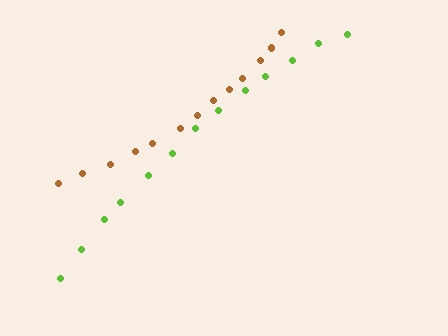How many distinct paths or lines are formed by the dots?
There are 2 distinct paths.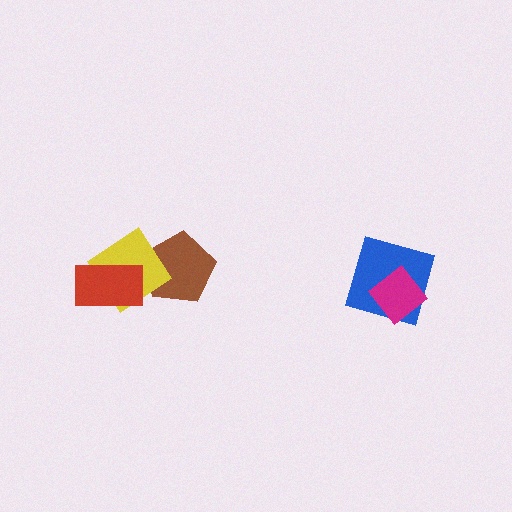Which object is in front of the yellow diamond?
The red rectangle is in front of the yellow diamond.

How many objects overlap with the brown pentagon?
1 object overlaps with the brown pentagon.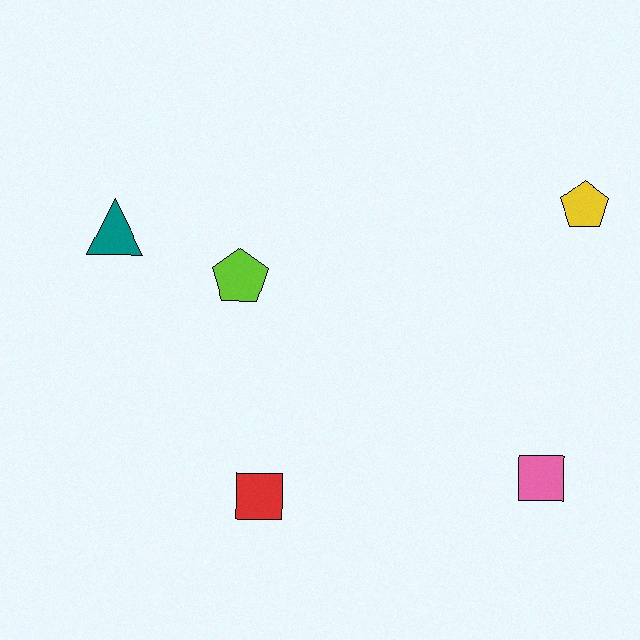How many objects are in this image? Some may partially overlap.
There are 5 objects.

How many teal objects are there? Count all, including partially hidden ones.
There is 1 teal object.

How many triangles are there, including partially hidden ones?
There is 1 triangle.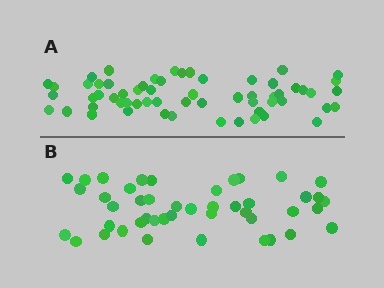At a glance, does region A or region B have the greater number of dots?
Region A (the top region) has more dots.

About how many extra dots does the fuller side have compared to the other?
Region A has approximately 15 more dots than region B.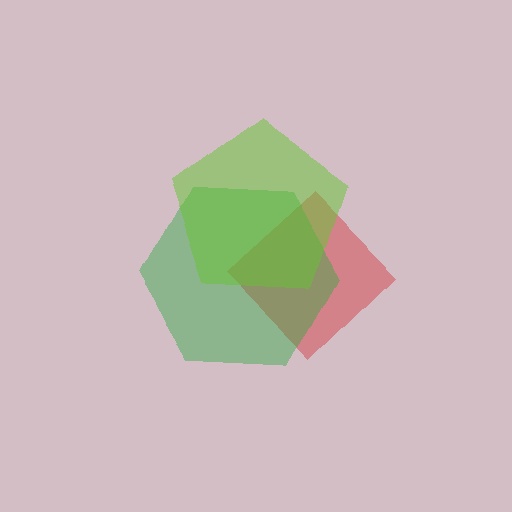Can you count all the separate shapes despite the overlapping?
Yes, there are 3 separate shapes.